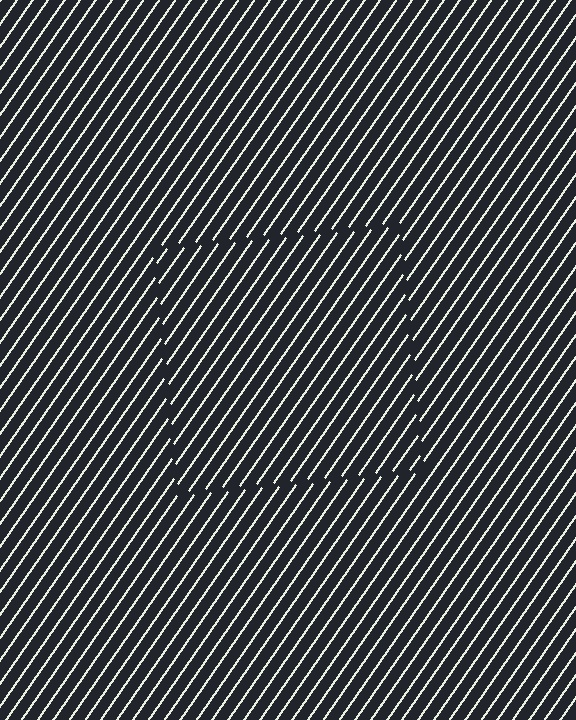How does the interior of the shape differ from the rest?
The interior of the shape contains the same grating, shifted by half a period — the contour is defined by the phase discontinuity where line-ends from the inner and outer gratings abut.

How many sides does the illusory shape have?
4 sides — the line-ends trace a square.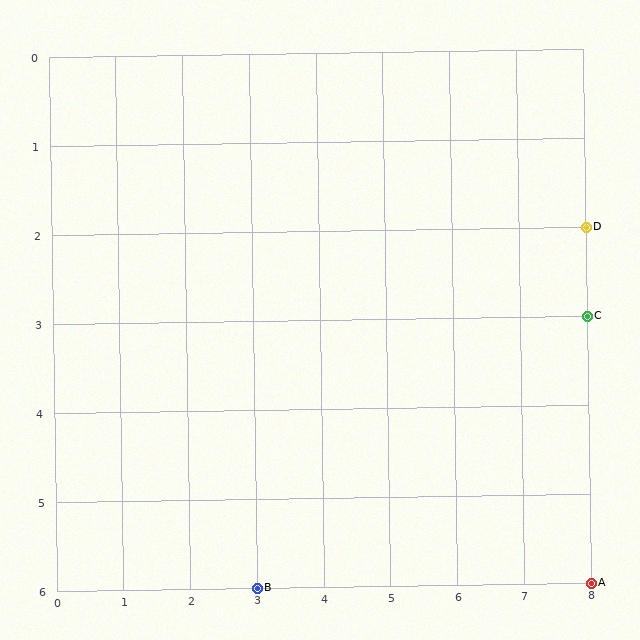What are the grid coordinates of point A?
Point A is at grid coordinates (8, 6).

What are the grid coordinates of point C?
Point C is at grid coordinates (8, 3).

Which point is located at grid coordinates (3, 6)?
Point B is at (3, 6).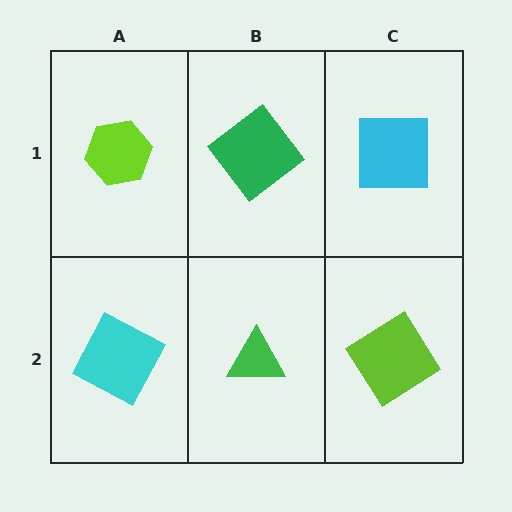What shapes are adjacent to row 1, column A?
A cyan square (row 2, column A), a green diamond (row 1, column B).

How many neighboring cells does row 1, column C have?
2.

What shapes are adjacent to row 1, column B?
A green triangle (row 2, column B), a lime hexagon (row 1, column A), a cyan square (row 1, column C).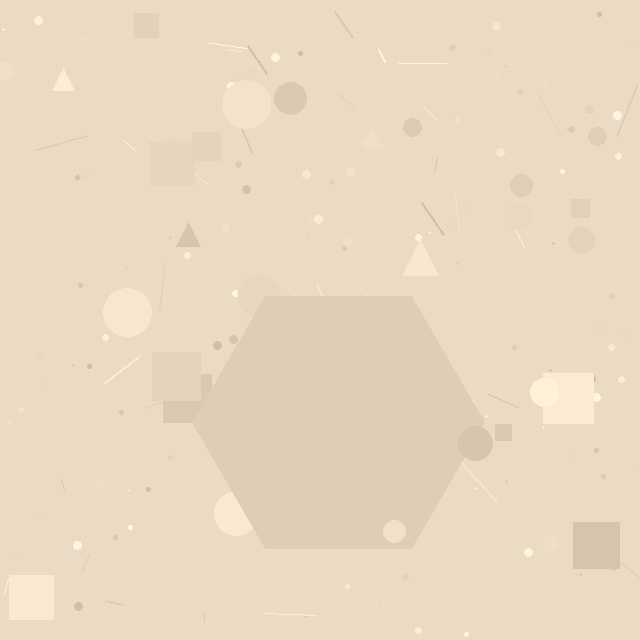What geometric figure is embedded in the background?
A hexagon is embedded in the background.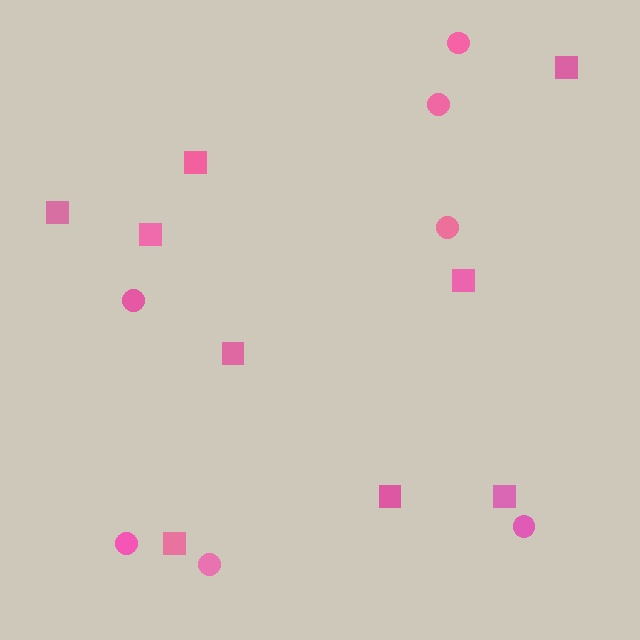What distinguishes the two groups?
There are 2 groups: one group of circles (7) and one group of squares (9).